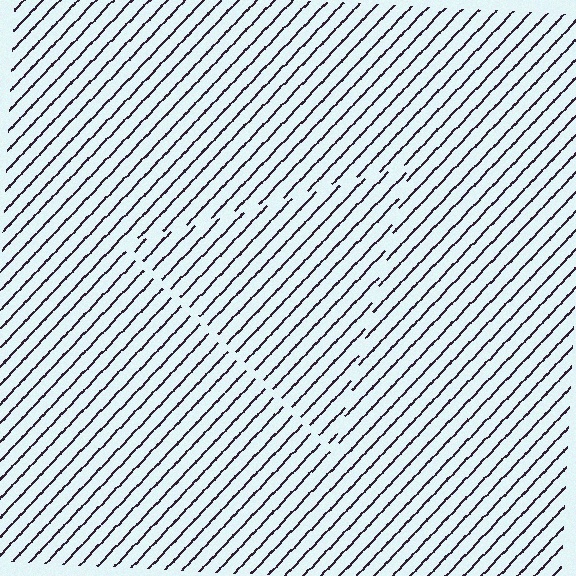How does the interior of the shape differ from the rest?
The interior of the shape contains the same grating, shifted by half a period — the contour is defined by the phase discontinuity where line-ends from the inner and outer gratings abut.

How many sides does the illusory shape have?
3 sides — the line-ends trace a triangle.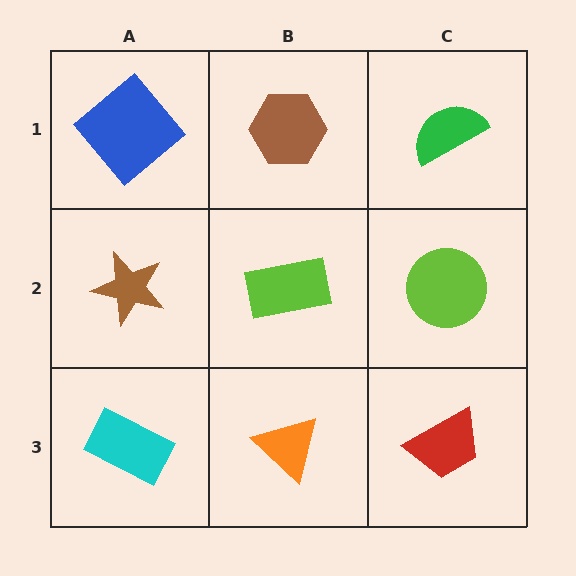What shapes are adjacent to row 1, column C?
A lime circle (row 2, column C), a brown hexagon (row 1, column B).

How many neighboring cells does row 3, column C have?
2.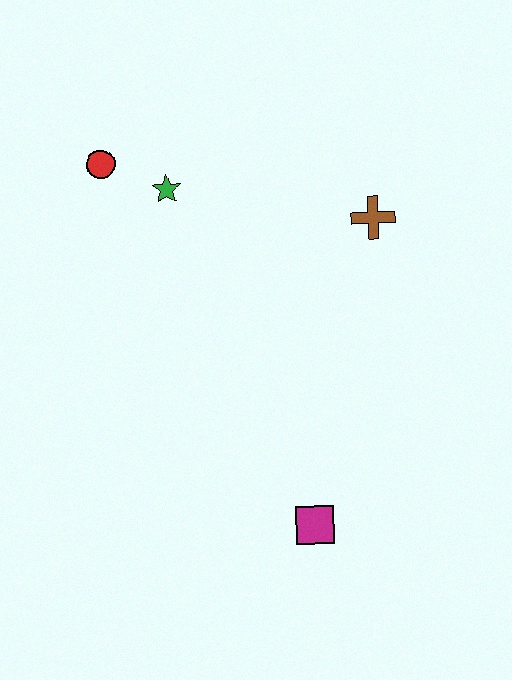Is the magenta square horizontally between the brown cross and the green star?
Yes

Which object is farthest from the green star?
The magenta square is farthest from the green star.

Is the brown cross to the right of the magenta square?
Yes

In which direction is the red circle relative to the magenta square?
The red circle is above the magenta square.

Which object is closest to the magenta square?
The brown cross is closest to the magenta square.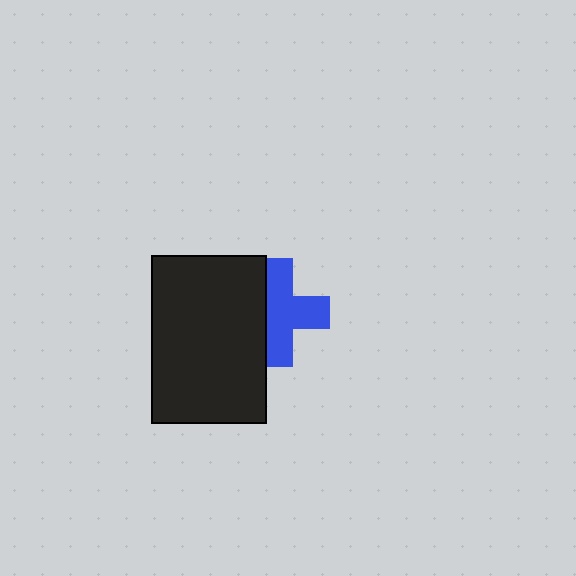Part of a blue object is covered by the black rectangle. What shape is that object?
It is a cross.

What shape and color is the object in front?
The object in front is a black rectangle.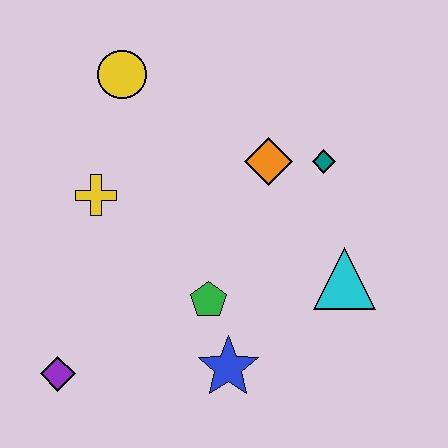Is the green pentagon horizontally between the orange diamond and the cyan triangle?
No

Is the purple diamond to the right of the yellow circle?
No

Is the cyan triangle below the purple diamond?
No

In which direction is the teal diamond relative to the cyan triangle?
The teal diamond is above the cyan triangle.